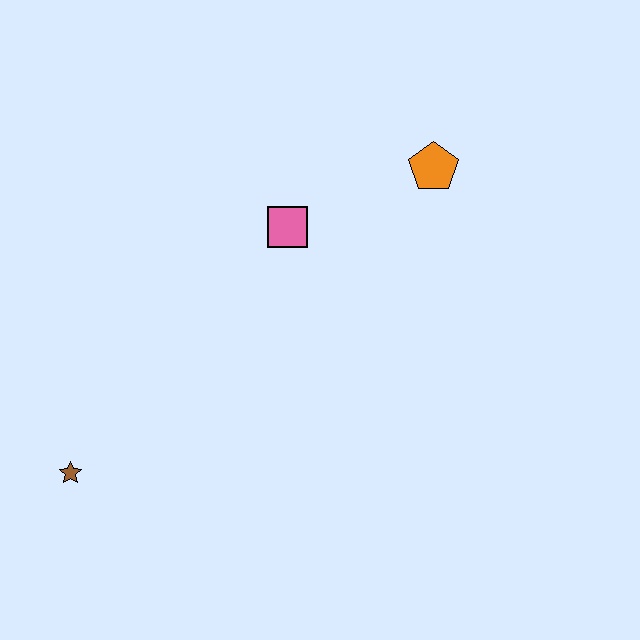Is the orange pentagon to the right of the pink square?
Yes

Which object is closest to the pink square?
The orange pentagon is closest to the pink square.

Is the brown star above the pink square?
No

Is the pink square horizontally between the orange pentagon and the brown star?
Yes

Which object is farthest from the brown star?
The orange pentagon is farthest from the brown star.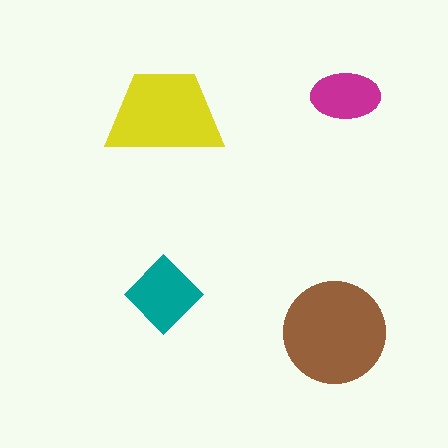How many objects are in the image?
There are 4 objects in the image.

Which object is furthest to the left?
The teal diamond is leftmost.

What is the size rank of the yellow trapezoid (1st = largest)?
2nd.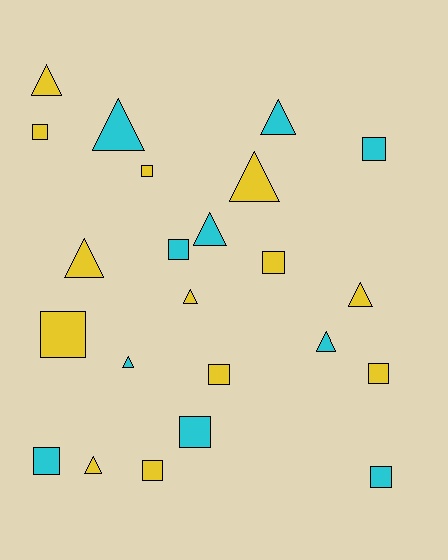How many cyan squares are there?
There are 5 cyan squares.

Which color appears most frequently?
Yellow, with 13 objects.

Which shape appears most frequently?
Square, with 12 objects.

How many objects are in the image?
There are 23 objects.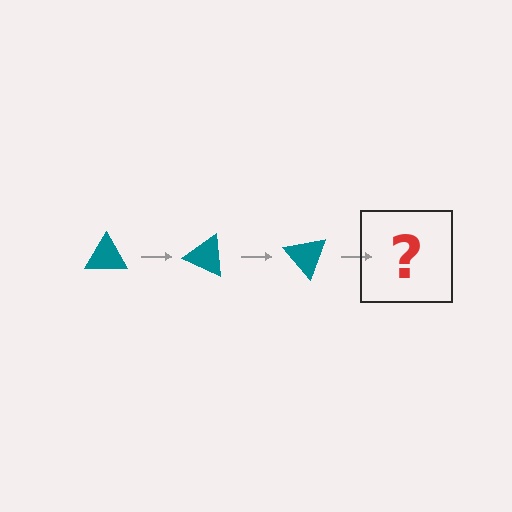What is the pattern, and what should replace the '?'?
The pattern is that the triangle rotates 25 degrees each step. The '?' should be a teal triangle rotated 75 degrees.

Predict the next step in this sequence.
The next step is a teal triangle rotated 75 degrees.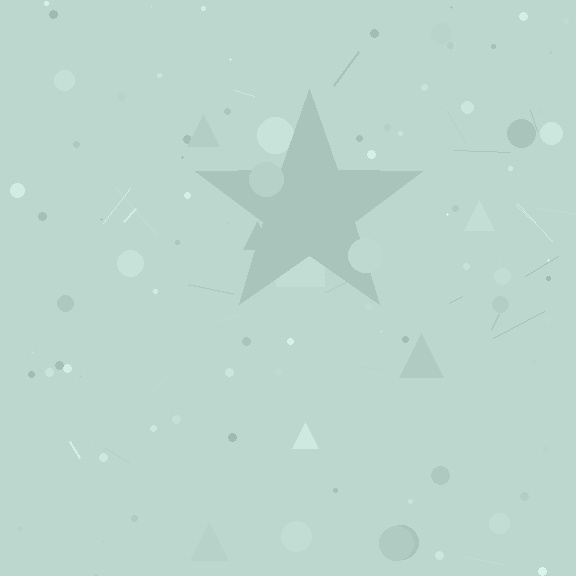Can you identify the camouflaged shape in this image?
The camouflaged shape is a star.